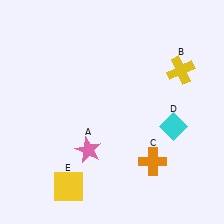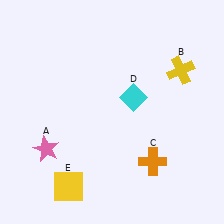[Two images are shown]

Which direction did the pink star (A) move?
The pink star (A) moved left.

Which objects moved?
The objects that moved are: the pink star (A), the cyan diamond (D).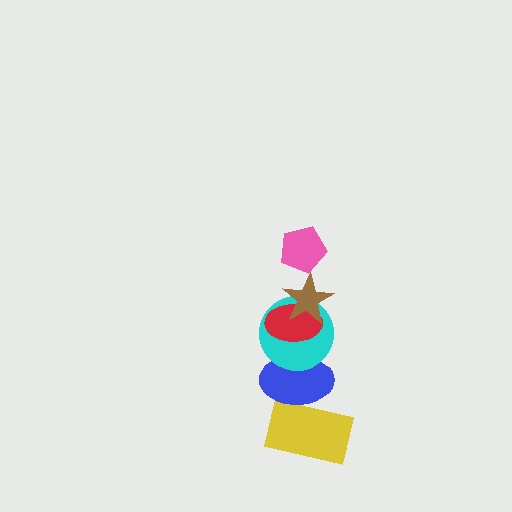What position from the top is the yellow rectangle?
The yellow rectangle is 6th from the top.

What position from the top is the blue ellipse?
The blue ellipse is 5th from the top.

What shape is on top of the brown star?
The pink pentagon is on top of the brown star.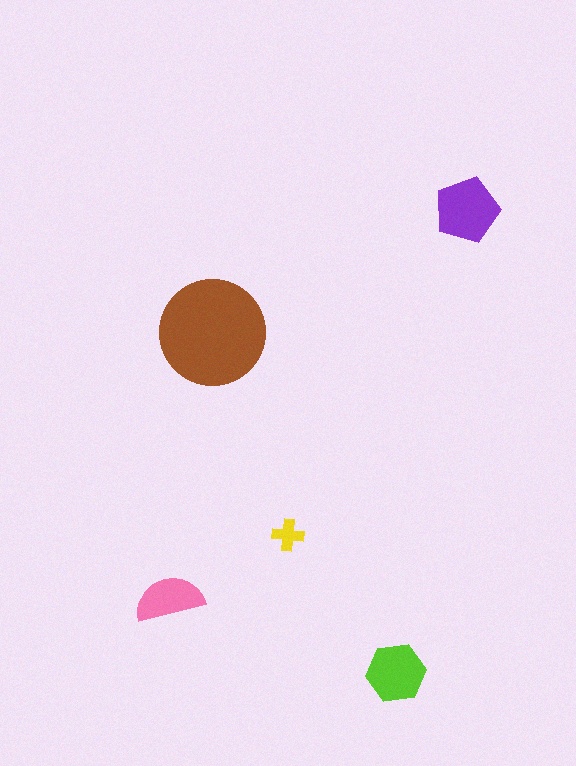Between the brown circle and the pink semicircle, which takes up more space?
The brown circle.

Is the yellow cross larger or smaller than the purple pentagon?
Smaller.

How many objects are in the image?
There are 5 objects in the image.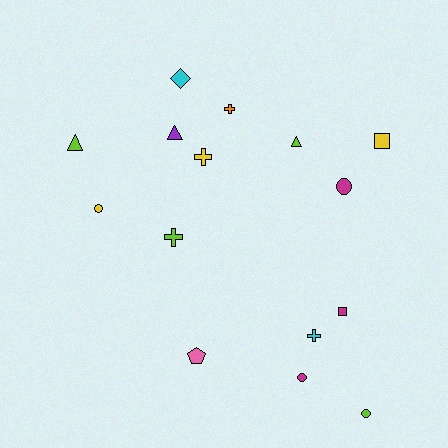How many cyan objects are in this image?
There are 2 cyan objects.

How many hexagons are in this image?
There are no hexagons.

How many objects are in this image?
There are 15 objects.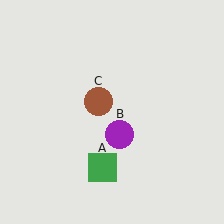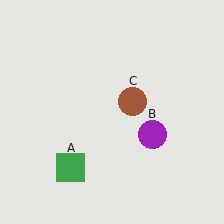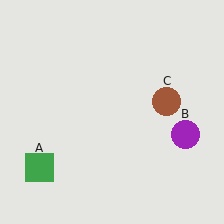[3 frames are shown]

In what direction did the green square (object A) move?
The green square (object A) moved left.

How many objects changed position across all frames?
3 objects changed position: green square (object A), purple circle (object B), brown circle (object C).